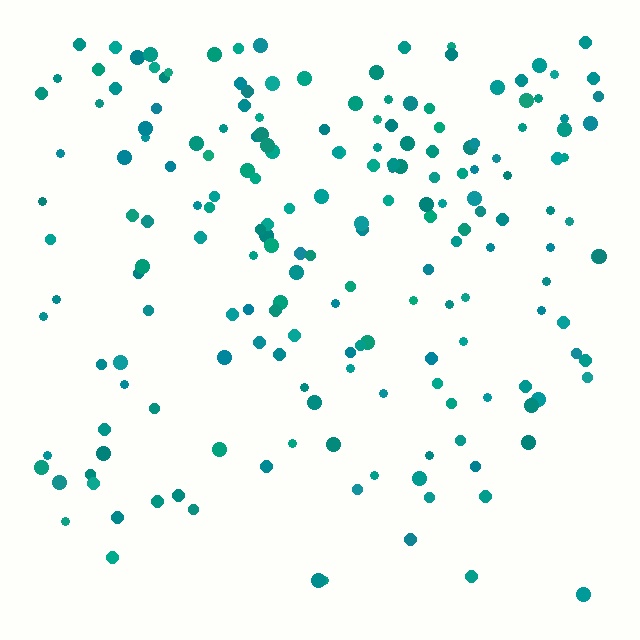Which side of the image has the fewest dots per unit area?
The bottom.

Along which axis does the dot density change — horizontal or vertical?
Vertical.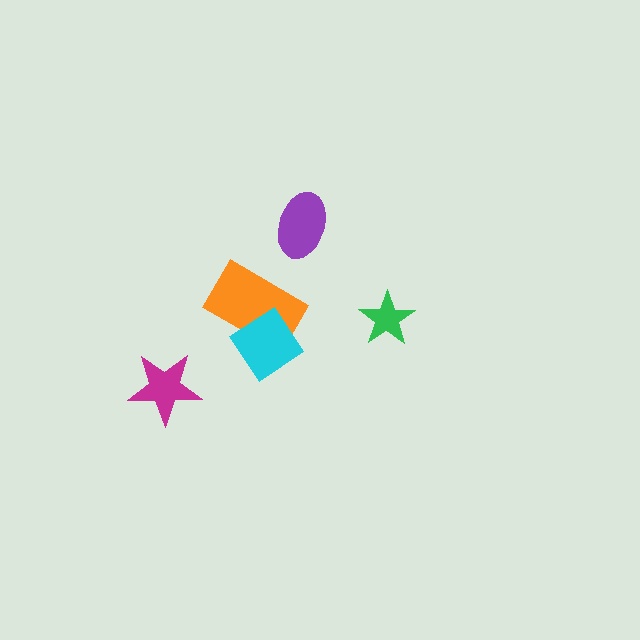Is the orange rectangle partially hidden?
Yes, it is partially covered by another shape.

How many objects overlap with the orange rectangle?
1 object overlaps with the orange rectangle.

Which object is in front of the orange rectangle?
The cyan diamond is in front of the orange rectangle.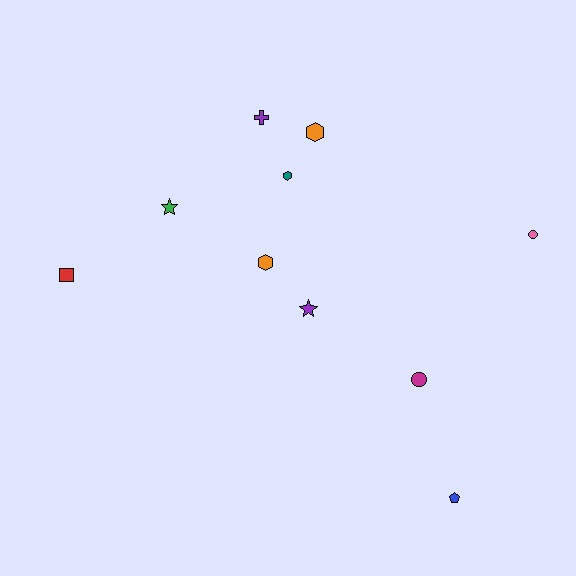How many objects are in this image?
There are 10 objects.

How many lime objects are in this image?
There are no lime objects.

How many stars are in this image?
There are 2 stars.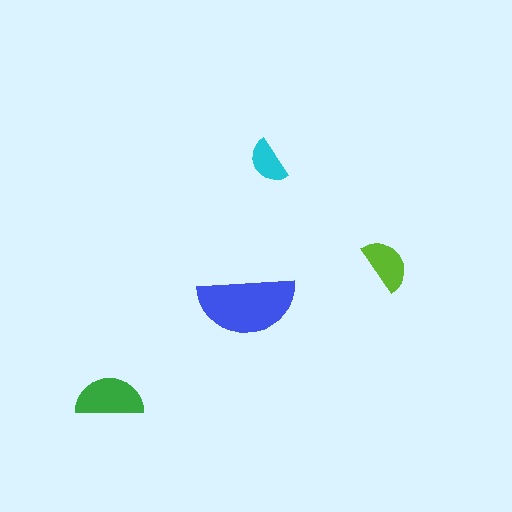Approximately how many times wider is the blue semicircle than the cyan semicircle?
About 2 times wider.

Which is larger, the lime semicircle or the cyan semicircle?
The lime one.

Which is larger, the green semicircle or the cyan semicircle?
The green one.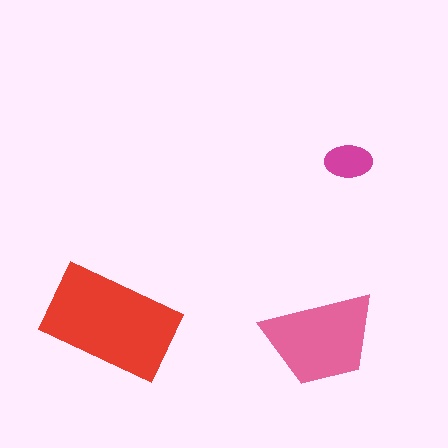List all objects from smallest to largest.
The magenta ellipse, the pink trapezoid, the red rectangle.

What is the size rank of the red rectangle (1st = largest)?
1st.